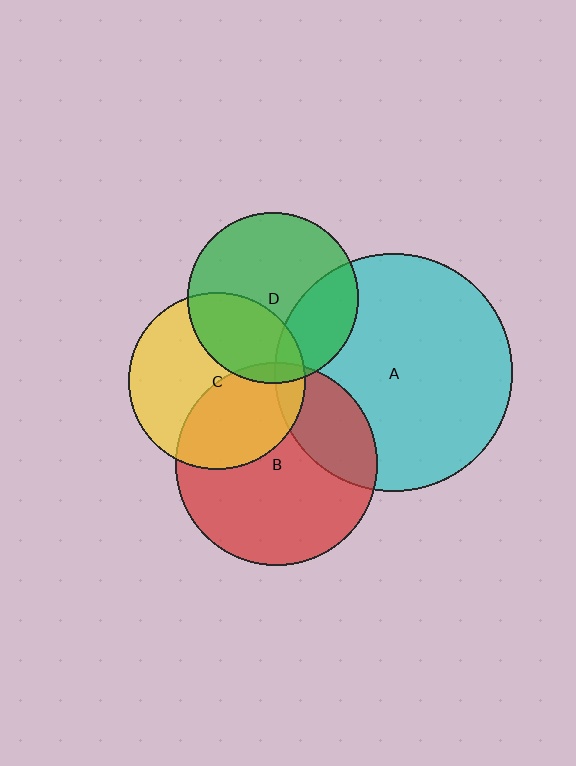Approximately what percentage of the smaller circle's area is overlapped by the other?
Approximately 25%.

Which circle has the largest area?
Circle A (cyan).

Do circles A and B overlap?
Yes.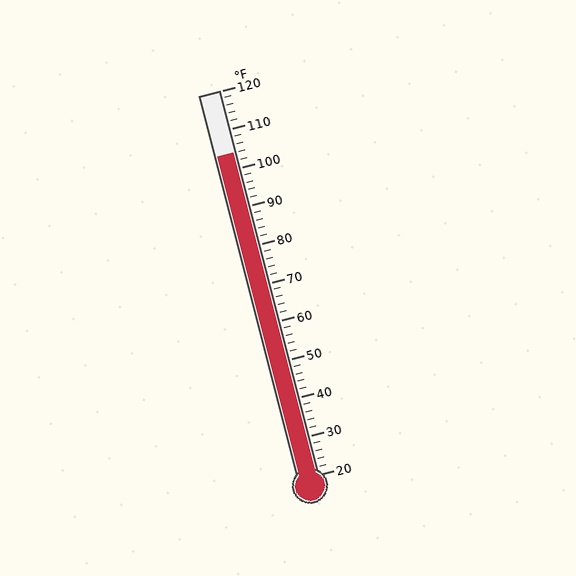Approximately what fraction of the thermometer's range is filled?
The thermometer is filled to approximately 85% of its range.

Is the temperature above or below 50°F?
The temperature is above 50°F.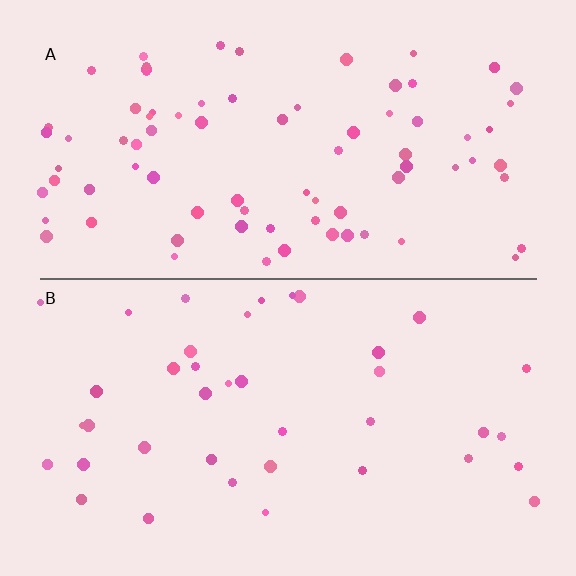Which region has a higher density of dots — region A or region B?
A (the top).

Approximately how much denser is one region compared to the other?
Approximately 2.0× — region A over region B.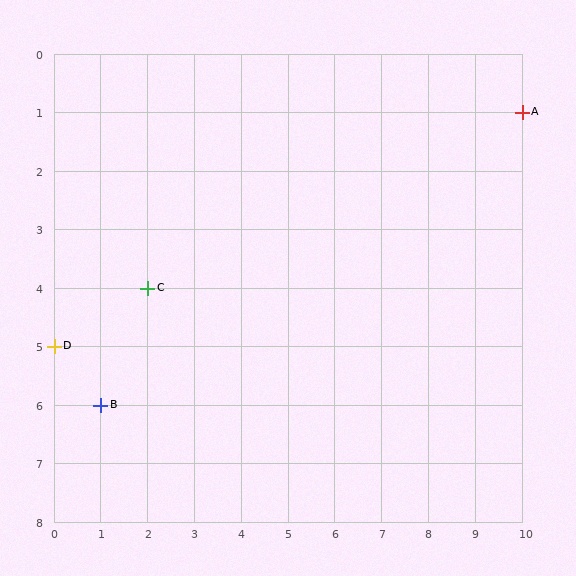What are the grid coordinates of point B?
Point B is at grid coordinates (1, 6).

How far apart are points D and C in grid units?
Points D and C are 2 columns and 1 row apart (about 2.2 grid units diagonally).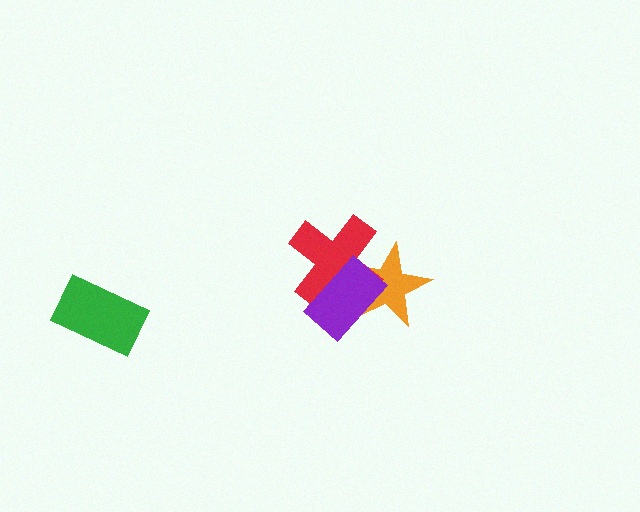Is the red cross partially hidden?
Yes, it is partially covered by another shape.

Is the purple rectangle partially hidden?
No, no other shape covers it.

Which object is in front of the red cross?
The purple rectangle is in front of the red cross.